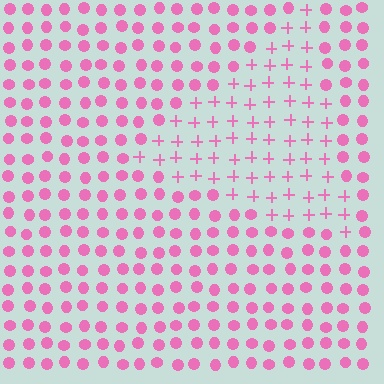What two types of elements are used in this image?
The image uses plus signs inside the triangle region and circles outside it.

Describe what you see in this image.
The image is filled with small pink elements arranged in a uniform grid. A triangle-shaped region contains plus signs, while the surrounding area contains circles. The boundary is defined purely by the change in element shape.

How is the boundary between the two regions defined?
The boundary is defined by a change in element shape: plus signs inside vs. circles outside. All elements share the same color and spacing.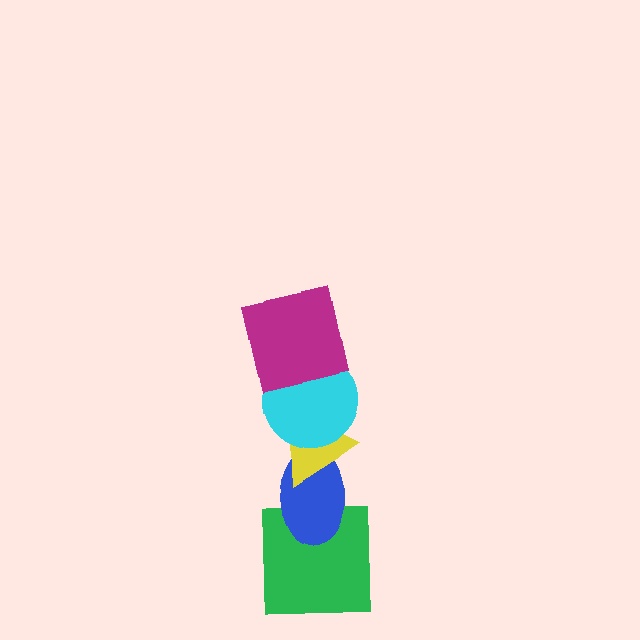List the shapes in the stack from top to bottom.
From top to bottom: the magenta square, the cyan circle, the yellow triangle, the blue ellipse, the green square.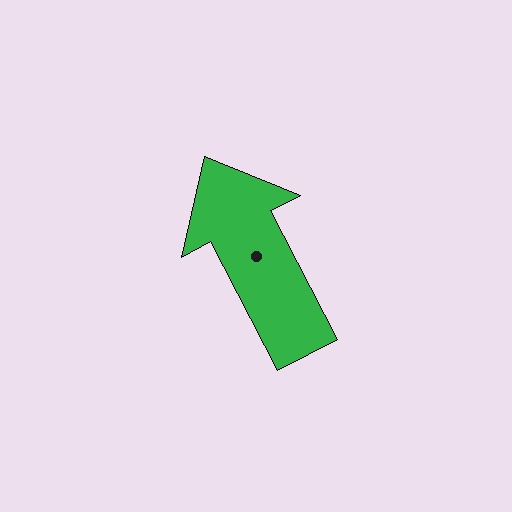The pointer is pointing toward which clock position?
Roughly 11 o'clock.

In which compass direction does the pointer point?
Northwest.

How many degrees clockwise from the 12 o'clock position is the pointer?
Approximately 333 degrees.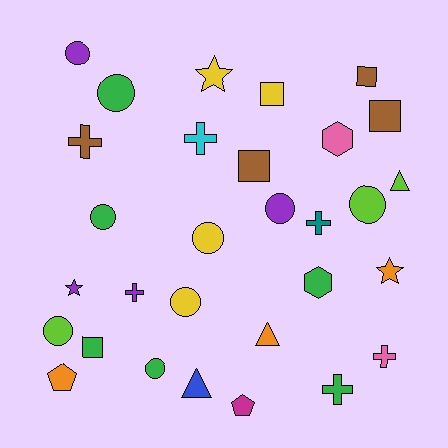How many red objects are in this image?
There are no red objects.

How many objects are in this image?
There are 30 objects.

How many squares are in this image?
There are 5 squares.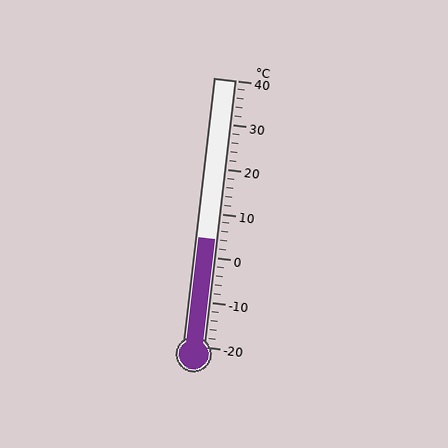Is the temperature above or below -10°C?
The temperature is above -10°C.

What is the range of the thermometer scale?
The thermometer scale ranges from -20°C to 40°C.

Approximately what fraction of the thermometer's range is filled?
The thermometer is filled to approximately 40% of its range.